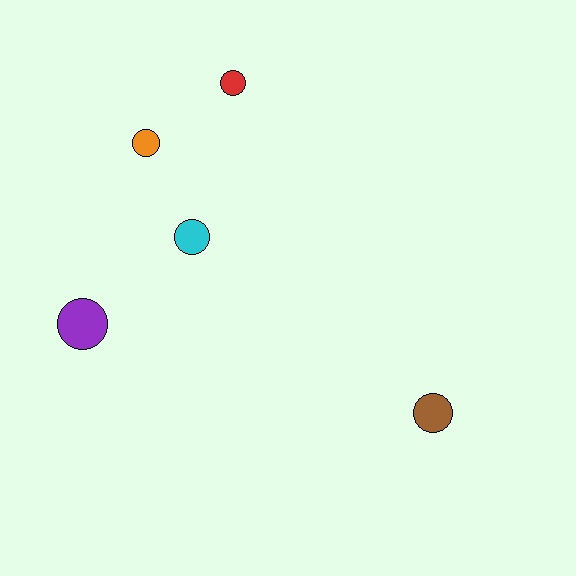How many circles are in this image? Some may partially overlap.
There are 5 circles.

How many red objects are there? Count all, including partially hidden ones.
There is 1 red object.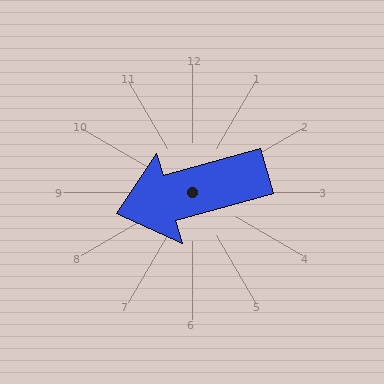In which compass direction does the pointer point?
West.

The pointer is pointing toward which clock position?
Roughly 8 o'clock.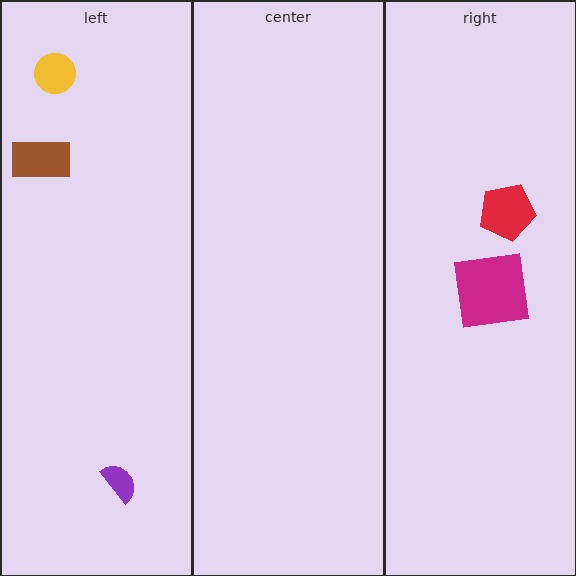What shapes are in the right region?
The red pentagon, the magenta square.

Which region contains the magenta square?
The right region.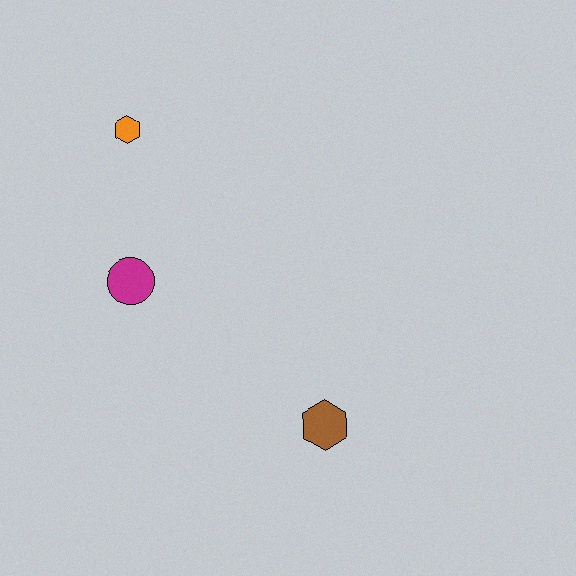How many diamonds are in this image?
There are no diamonds.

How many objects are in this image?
There are 3 objects.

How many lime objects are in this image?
There are no lime objects.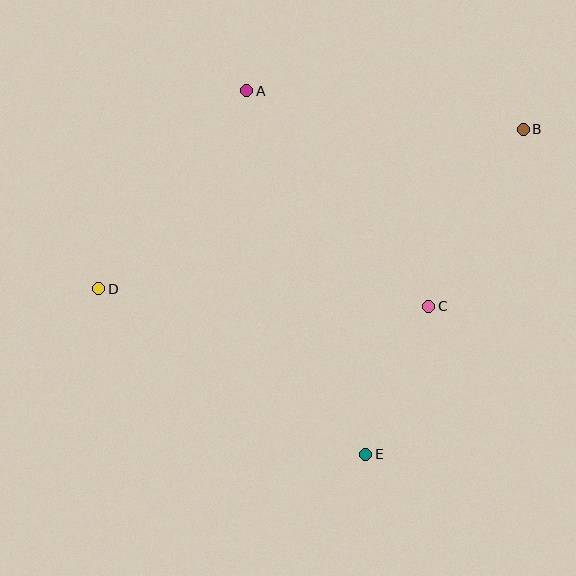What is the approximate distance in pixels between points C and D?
The distance between C and D is approximately 331 pixels.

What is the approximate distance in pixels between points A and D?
The distance between A and D is approximately 247 pixels.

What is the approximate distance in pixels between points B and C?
The distance between B and C is approximately 200 pixels.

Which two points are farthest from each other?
Points B and D are farthest from each other.